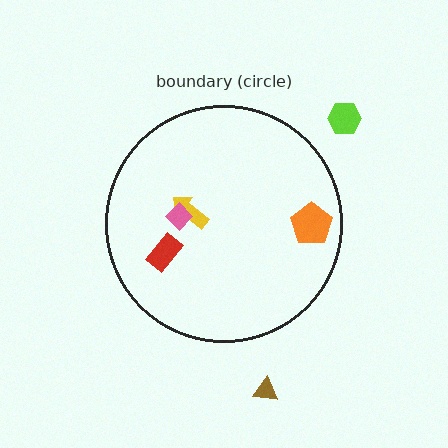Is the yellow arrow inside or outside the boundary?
Inside.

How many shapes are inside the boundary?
4 inside, 2 outside.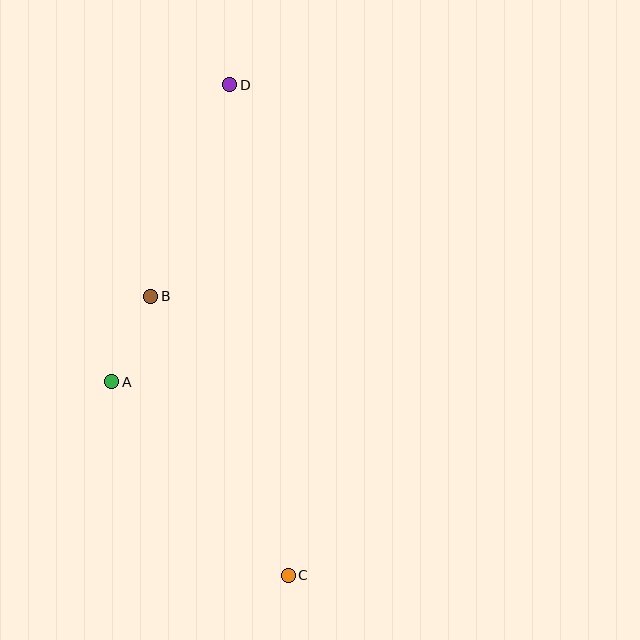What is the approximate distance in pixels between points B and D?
The distance between B and D is approximately 226 pixels.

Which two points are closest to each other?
Points A and B are closest to each other.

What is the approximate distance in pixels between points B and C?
The distance between B and C is approximately 311 pixels.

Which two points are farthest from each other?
Points C and D are farthest from each other.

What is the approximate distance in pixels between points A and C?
The distance between A and C is approximately 262 pixels.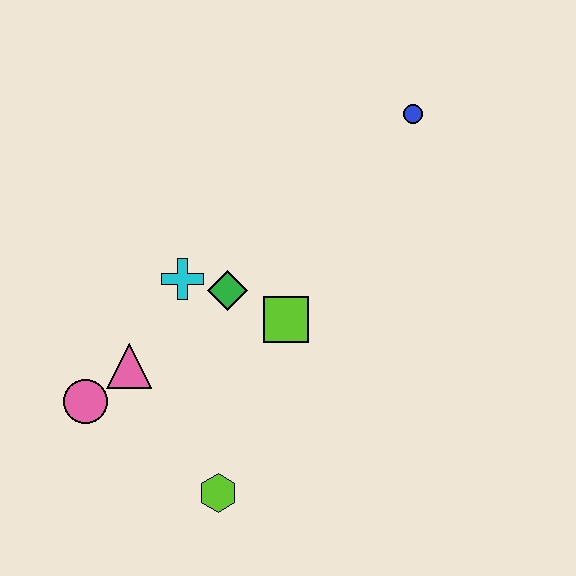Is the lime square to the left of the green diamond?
No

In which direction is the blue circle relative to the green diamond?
The blue circle is to the right of the green diamond.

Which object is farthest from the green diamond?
The blue circle is farthest from the green diamond.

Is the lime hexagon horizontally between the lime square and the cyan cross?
Yes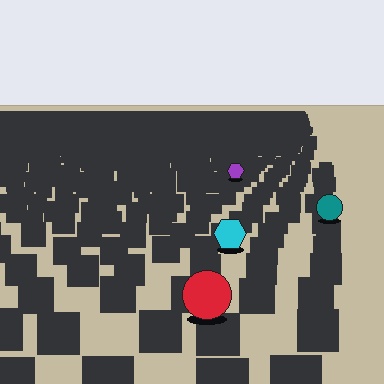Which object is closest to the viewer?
The red circle is closest. The texture marks near it are larger and more spread out.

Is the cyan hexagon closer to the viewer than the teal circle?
Yes. The cyan hexagon is closer — you can tell from the texture gradient: the ground texture is coarser near it.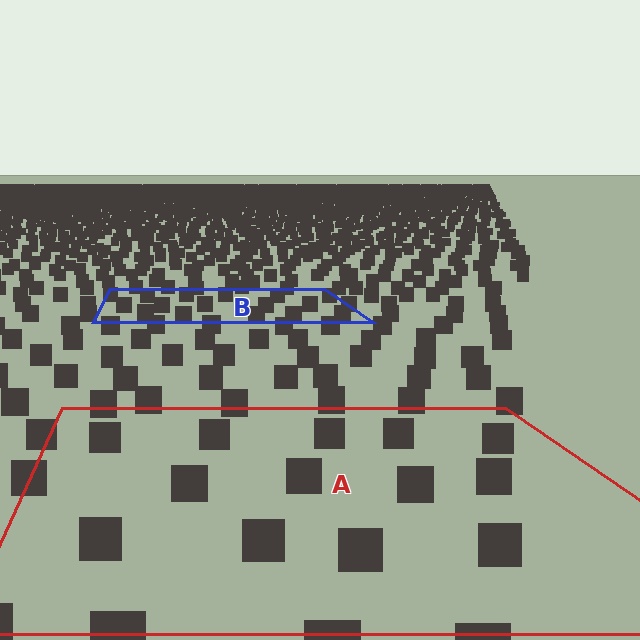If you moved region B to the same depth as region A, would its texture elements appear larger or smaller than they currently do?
They would appear larger. At a closer depth, the same texture elements are projected at a bigger on-screen size.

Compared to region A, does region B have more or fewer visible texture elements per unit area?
Region B has more texture elements per unit area — they are packed more densely because it is farther away.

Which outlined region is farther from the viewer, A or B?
Region B is farther from the viewer — the texture elements inside it appear smaller and more densely packed.